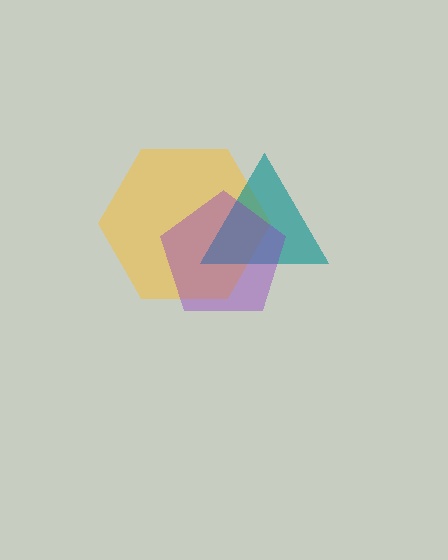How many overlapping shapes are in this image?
There are 3 overlapping shapes in the image.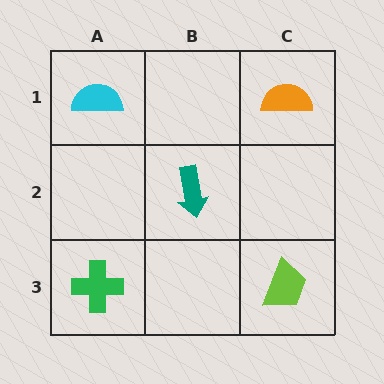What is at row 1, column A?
A cyan semicircle.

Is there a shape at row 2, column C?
No, that cell is empty.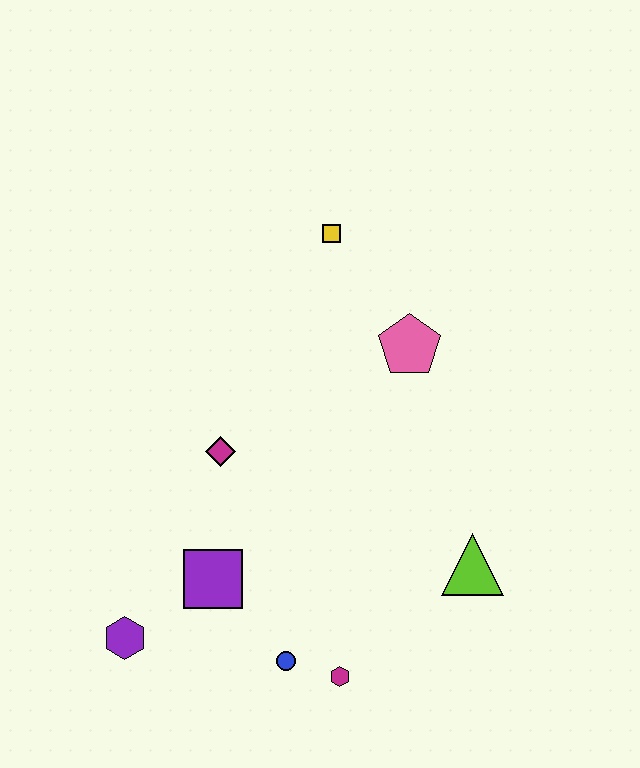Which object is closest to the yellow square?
The pink pentagon is closest to the yellow square.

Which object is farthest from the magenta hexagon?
The yellow square is farthest from the magenta hexagon.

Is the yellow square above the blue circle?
Yes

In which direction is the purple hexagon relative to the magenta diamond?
The purple hexagon is below the magenta diamond.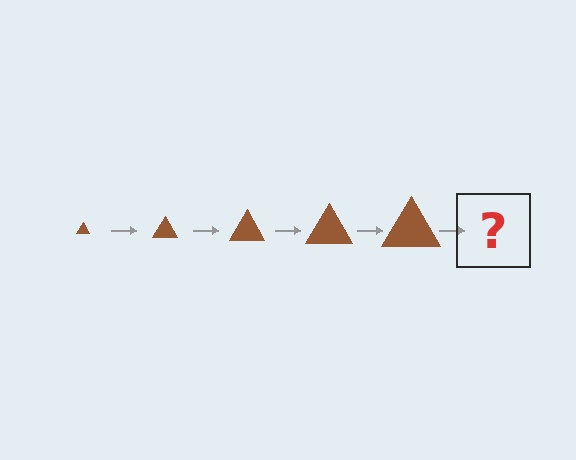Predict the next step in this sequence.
The next step is a brown triangle, larger than the previous one.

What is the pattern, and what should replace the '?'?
The pattern is that the triangle gets progressively larger each step. The '?' should be a brown triangle, larger than the previous one.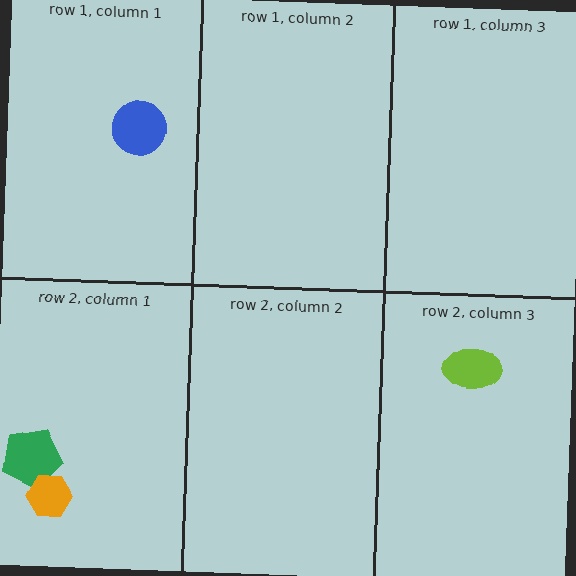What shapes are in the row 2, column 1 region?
The green pentagon, the orange hexagon.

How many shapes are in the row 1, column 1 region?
1.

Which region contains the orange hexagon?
The row 2, column 1 region.